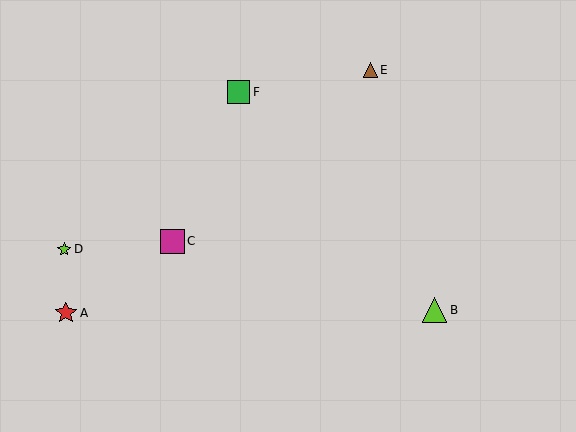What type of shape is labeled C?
Shape C is a magenta square.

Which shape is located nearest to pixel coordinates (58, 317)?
The red star (labeled A) at (66, 313) is nearest to that location.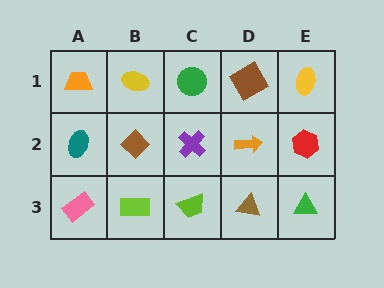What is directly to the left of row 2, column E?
An orange arrow.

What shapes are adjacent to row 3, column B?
A brown diamond (row 2, column B), a pink rectangle (row 3, column A), a lime trapezoid (row 3, column C).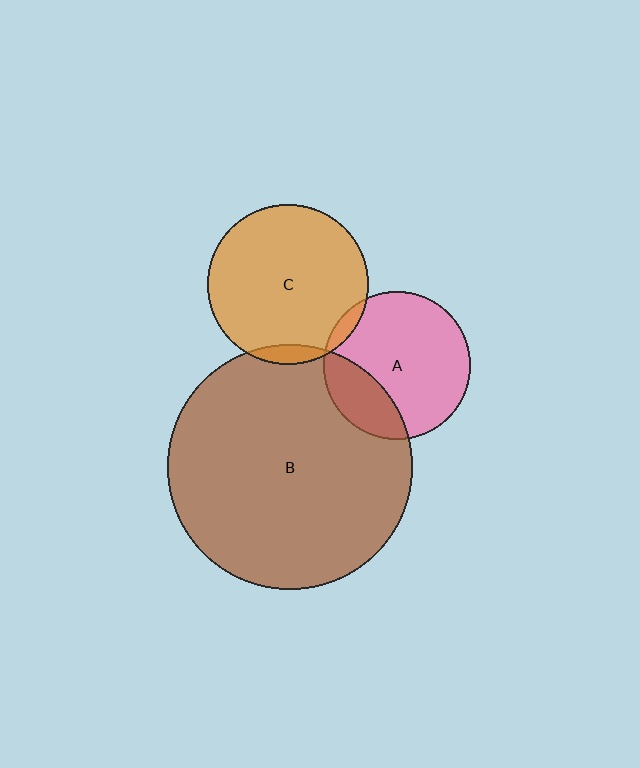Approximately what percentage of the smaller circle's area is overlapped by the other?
Approximately 5%.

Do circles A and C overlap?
Yes.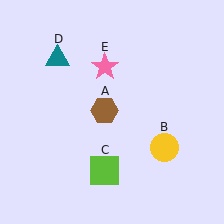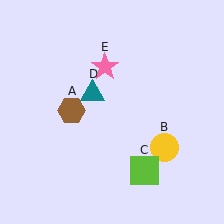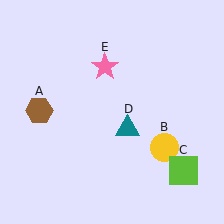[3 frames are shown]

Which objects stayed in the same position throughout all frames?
Yellow circle (object B) and pink star (object E) remained stationary.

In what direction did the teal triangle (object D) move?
The teal triangle (object D) moved down and to the right.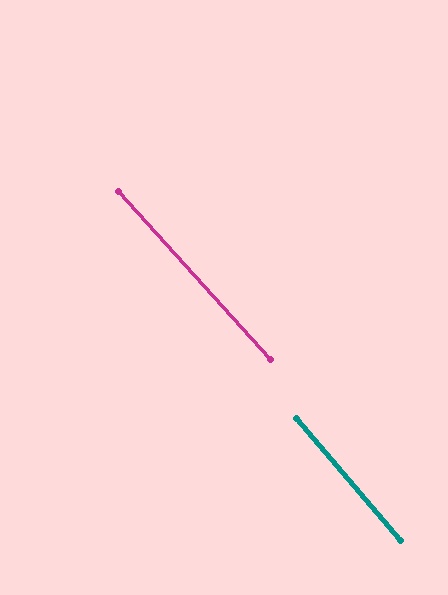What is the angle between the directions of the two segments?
Approximately 2 degrees.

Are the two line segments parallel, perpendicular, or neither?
Parallel — their directions differ by only 1.7°.